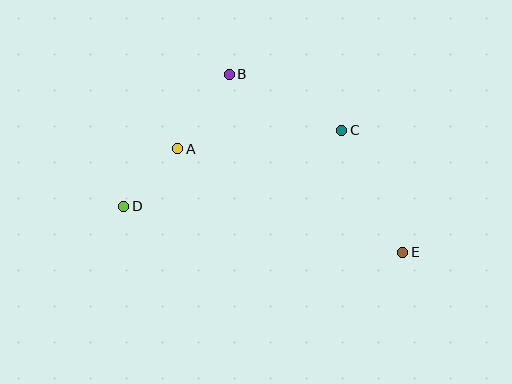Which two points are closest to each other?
Points A and D are closest to each other.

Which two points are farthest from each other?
Points D and E are farthest from each other.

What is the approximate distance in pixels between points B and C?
The distance between B and C is approximately 126 pixels.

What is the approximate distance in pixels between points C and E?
The distance between C and E is approximately 137 pixels.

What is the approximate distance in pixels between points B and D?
The distance between B and D is approximately 169 pixels.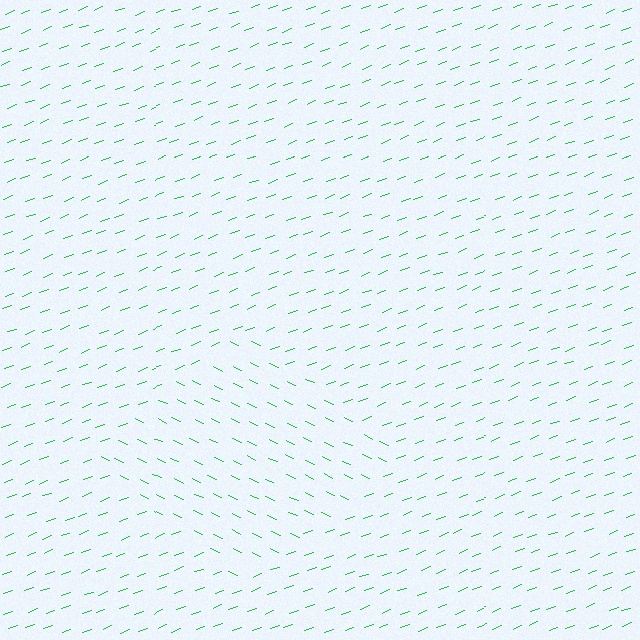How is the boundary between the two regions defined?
The boundary is defined purely by a change in line orientation (approximately 45 degrees difference). All lines are the same color and thickness.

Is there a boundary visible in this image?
Yes, there is a texture boundary formed by a change in line orientation.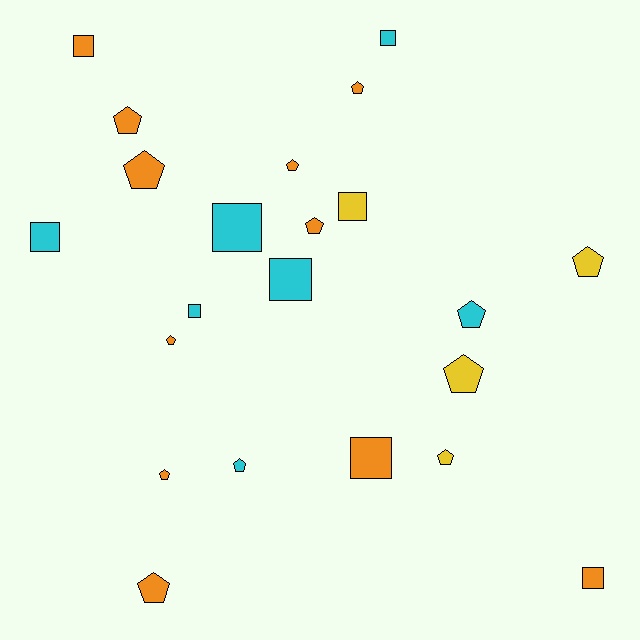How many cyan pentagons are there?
There are 2 cyan pentagons.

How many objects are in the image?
There are 22 objects.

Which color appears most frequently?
Orange, with 11 objects.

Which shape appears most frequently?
Pentagon, with 13 objects.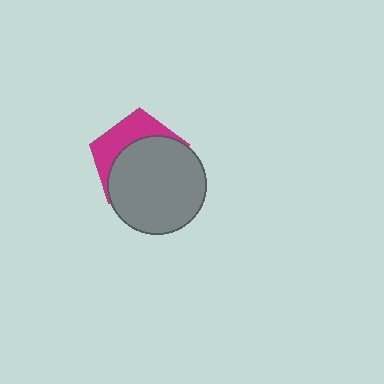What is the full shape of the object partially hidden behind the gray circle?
The partially hidden object is a magenta pentagon.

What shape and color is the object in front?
The object in front is a gray circle.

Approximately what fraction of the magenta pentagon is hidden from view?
Roughly 66% of the magenta pentagon is hidden behind the gray circle.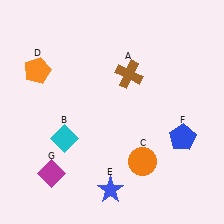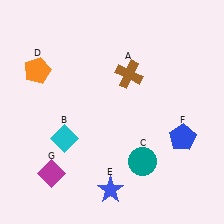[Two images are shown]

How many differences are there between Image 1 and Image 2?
There is 1 difference between the two images.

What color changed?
The circle (C) changed from orange in Image 1 to teal in Image 2.